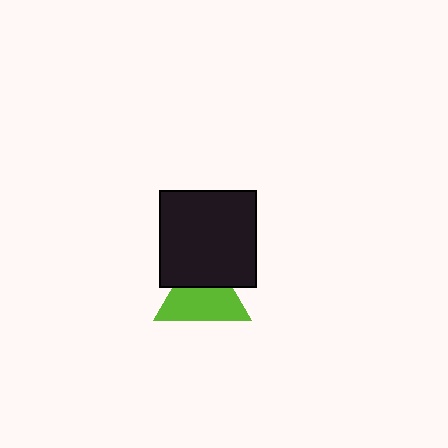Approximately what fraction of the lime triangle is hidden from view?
Roughly 36% of the lime triangle is hidden behind the black square.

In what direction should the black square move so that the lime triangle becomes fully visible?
The black square should move up. That is the shortest direction to clear the overlap and leave the lime triangle fully visible.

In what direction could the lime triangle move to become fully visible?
The lime triangle could move down. That would shift it out from behind the black square entirely.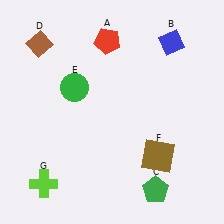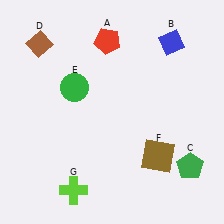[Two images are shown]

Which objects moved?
The objects that moved are: the green pentagon (C), the lime cross (G).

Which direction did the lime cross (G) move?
The lime cross (G) moved right.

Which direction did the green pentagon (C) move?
The green pentagon (C) moved right.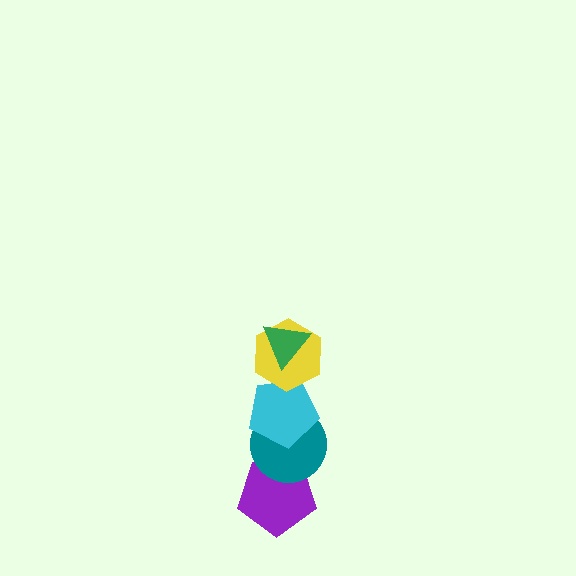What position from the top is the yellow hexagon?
The yellow hexagon is 2nd from the top.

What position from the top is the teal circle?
The teal circle is 4th from the top.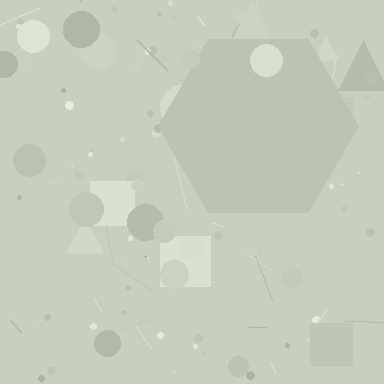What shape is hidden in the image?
A hexagon is hidden in the image.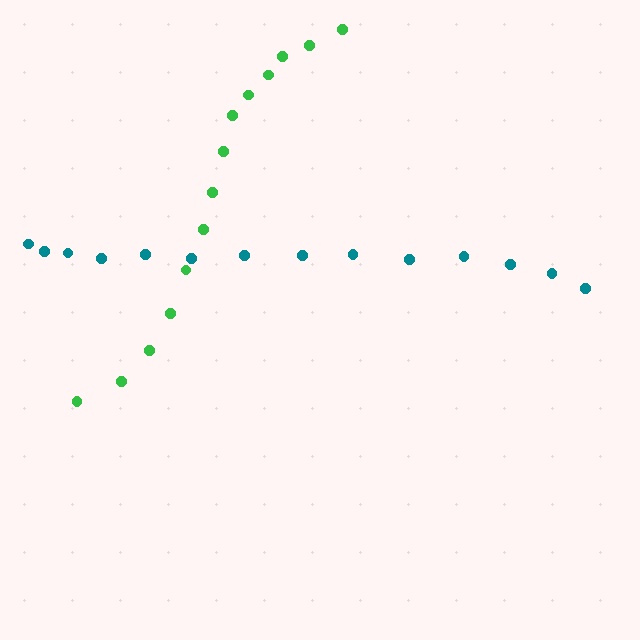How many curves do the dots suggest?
There are 2 distinct paths.